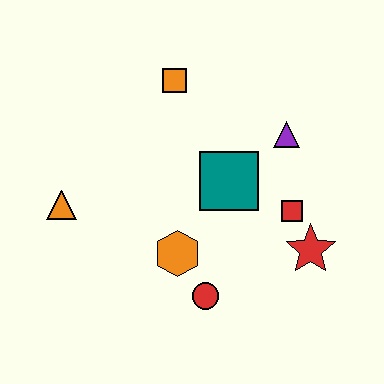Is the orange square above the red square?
Yes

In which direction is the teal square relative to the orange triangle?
The teal square is to the right of the orange triangle.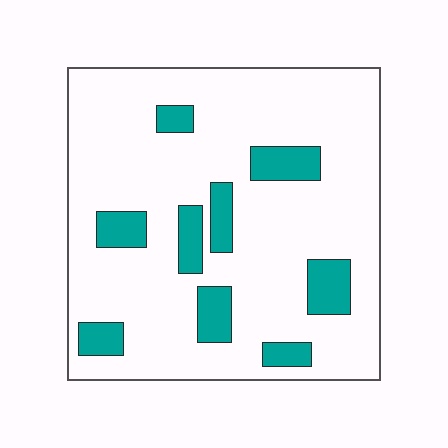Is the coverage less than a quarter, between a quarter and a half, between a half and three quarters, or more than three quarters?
Less than a quarter.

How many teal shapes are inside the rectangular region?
9.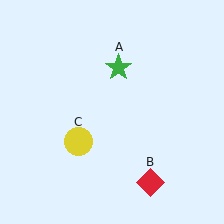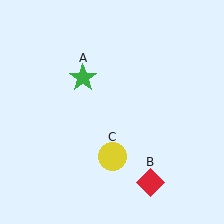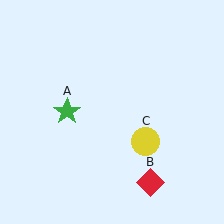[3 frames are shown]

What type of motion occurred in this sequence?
The green star (object A), yellow circle (object C) rotated counterclockwise around the center of the scene.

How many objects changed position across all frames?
2 objects changed position: green star (object A), yellow circle (object C).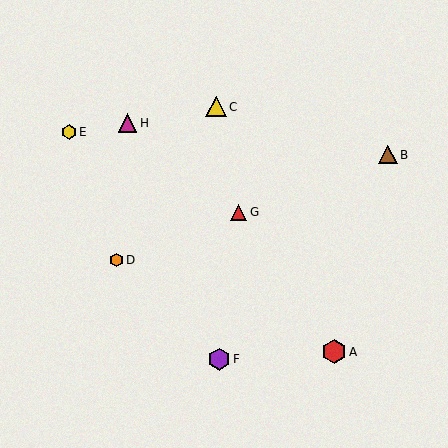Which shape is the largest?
The red hexagon (labeled A) is the largest.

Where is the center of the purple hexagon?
The center of the purple hexagon is at (219, 359).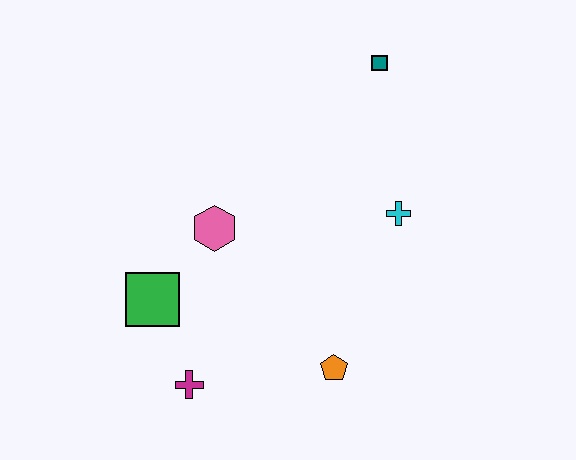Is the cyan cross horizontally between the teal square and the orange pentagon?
No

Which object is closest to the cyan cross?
The teal square is closest to the cyan cross.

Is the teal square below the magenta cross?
No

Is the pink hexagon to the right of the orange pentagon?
No